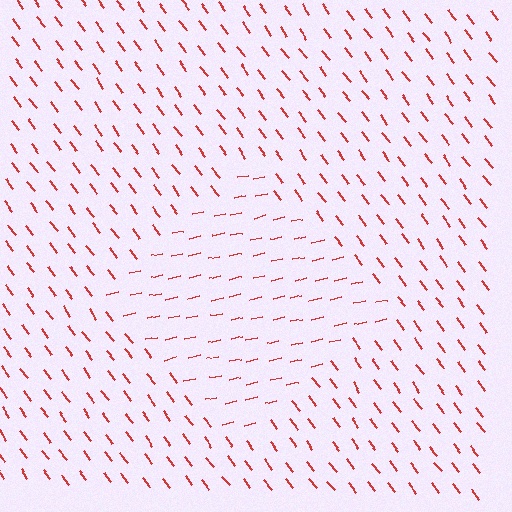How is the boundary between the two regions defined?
The boundary is defined purely by a change in line orientation (approximately 66 degrees difference). All lines are the same color and thickness.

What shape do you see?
I see a diamond.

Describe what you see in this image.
The image is filled with small red line segments. A diamond region in the image has lines oriented differently from the surrounding lines, creating a visible texture boundary.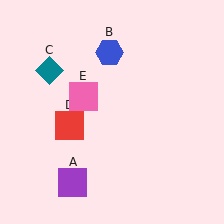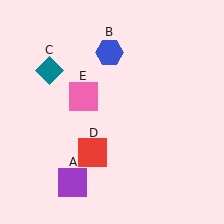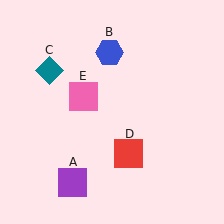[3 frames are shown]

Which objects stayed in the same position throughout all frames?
Purple square (object A) and blue hexagon (object B) and teal diamond (object C) and pink square (object E) remained stationary.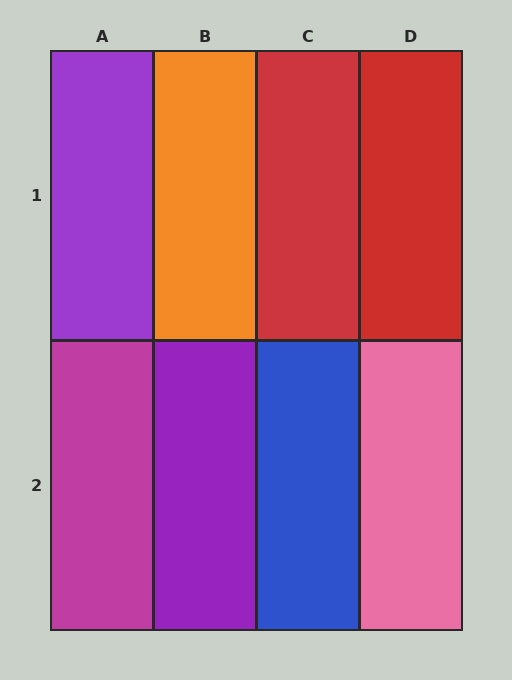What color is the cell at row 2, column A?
Magenta.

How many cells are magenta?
1 cell is magenta.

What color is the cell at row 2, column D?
Pink.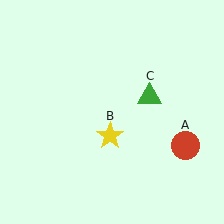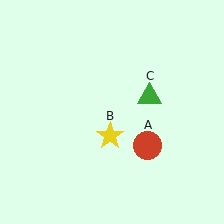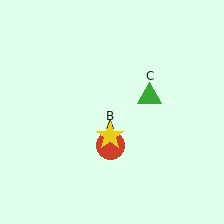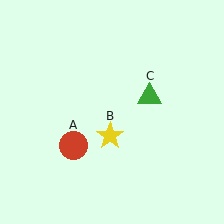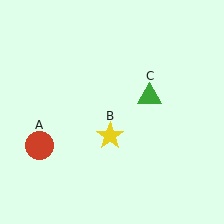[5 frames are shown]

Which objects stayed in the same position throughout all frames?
Yellow star (object B) and green triangle (object C) remained stationary.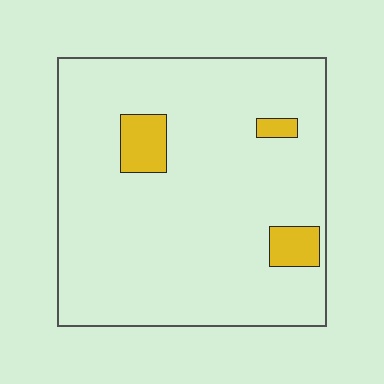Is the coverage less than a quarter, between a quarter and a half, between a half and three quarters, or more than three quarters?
Less than a quarter.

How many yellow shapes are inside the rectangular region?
3.